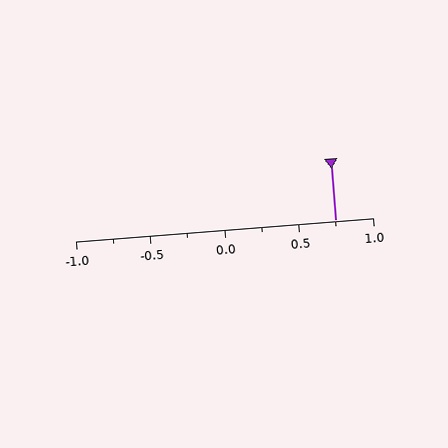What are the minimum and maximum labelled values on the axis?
The axis runs from -1.0 to 1.0.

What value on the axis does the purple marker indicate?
The marker indicates approximately 0.75.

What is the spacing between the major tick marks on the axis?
The major ticks are spaced 0.5 apart.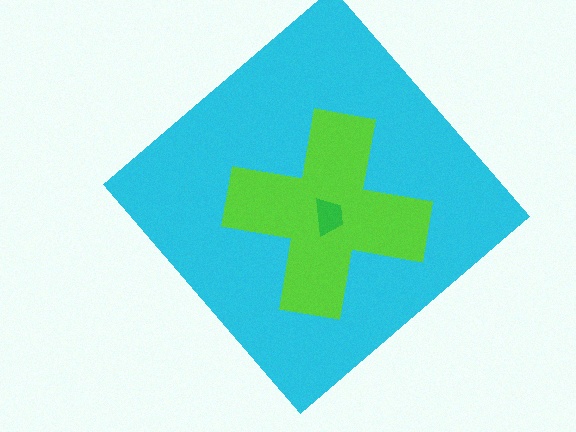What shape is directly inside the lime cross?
The green trapezoid.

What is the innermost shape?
The green trapezoid.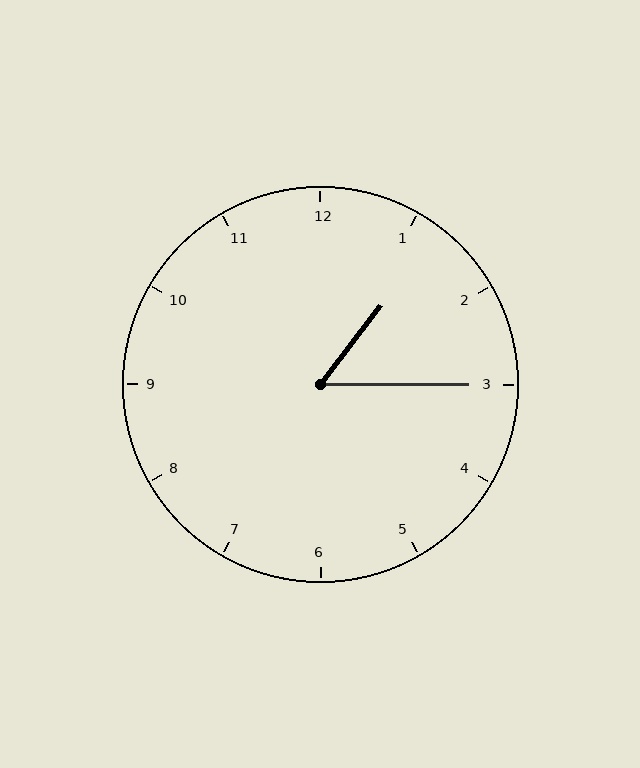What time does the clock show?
1:15.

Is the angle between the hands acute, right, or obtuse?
It is acute.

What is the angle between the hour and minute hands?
Approximately 52 degrees.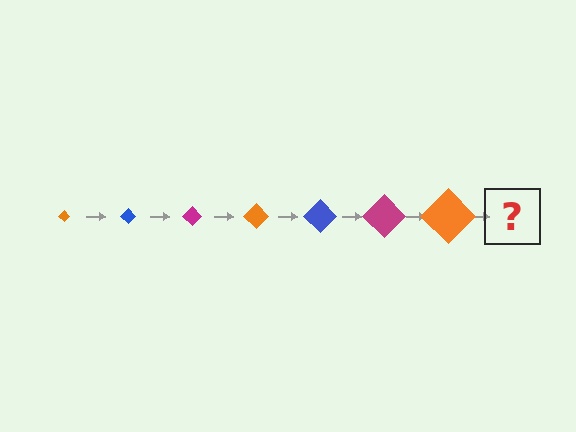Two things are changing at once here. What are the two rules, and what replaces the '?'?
The two rules are that the diamond grows larger each step and the color cycles through orange, blue, and magenta. The '?' should be a blue diamond, larger than the previous one.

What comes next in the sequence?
The next element should be a blue diamond, larger than the previous one.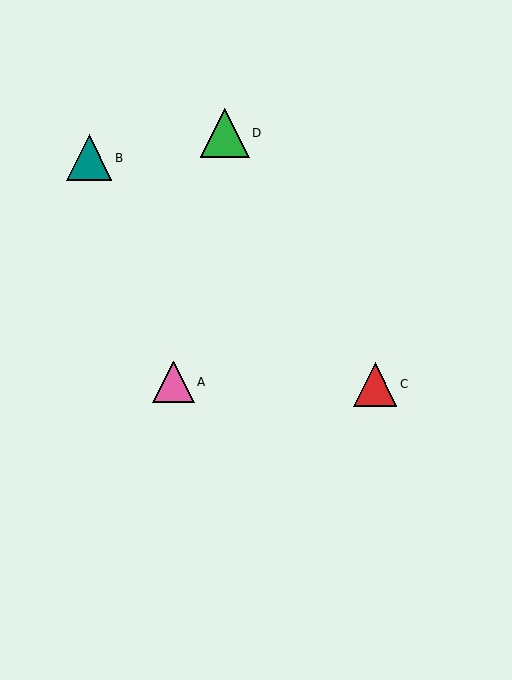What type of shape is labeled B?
Shape B is a teal triangle.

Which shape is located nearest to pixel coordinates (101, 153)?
The teal triangle (labeled B) at (89, 158) is nearest to that location.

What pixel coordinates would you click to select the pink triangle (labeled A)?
Click at (173, 382) to select the pink triangle A.